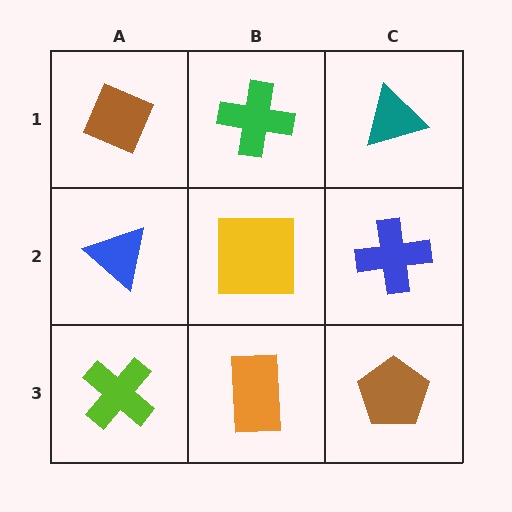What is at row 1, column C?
A teal triangle.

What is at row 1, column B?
A green cross.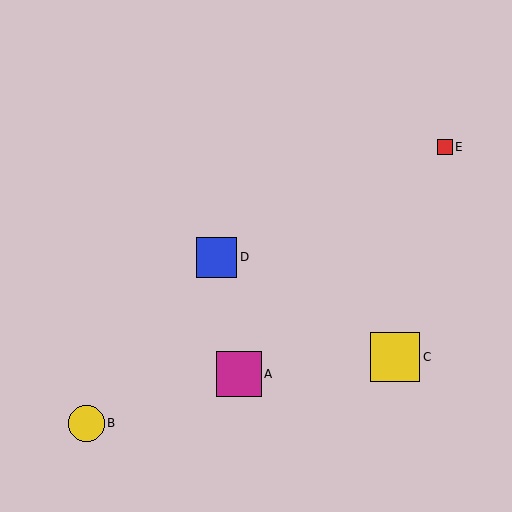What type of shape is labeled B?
Shape B is a yellow circle.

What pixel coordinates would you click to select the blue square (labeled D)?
Click at (216, 257) to select the blue square D.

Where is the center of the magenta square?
The center of the magenta square is at (239, 374).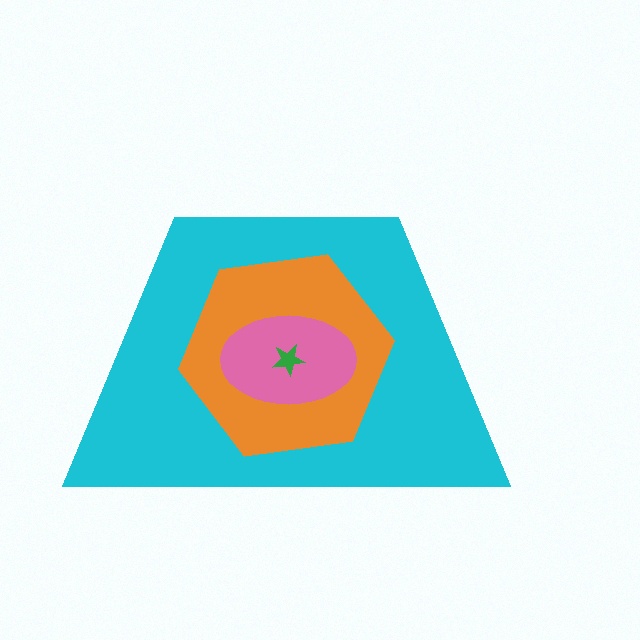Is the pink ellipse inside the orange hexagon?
Yes.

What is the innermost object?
The green star.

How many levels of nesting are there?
4.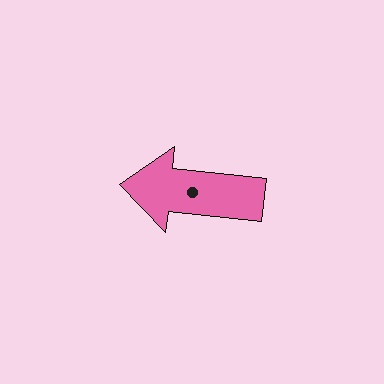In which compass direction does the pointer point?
West.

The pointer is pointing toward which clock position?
Roughly 9 o'clock.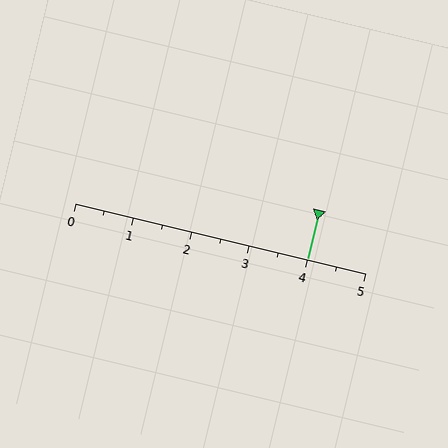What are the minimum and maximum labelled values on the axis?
The axis runs from 0 to 5.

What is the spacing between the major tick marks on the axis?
The major ticks are spaced 1 apart.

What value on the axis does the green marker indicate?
The marker indicates approximately 4.